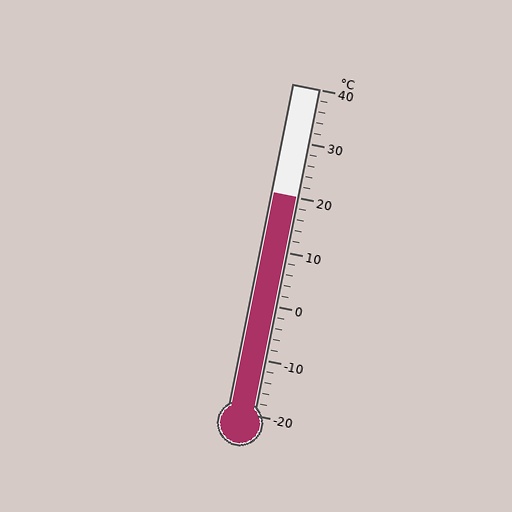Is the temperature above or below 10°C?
The temperature is above 10°C.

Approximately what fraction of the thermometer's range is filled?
The thermometer is filled to approximately 65% of its range.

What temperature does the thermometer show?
The thermometer shows approximately 20°C.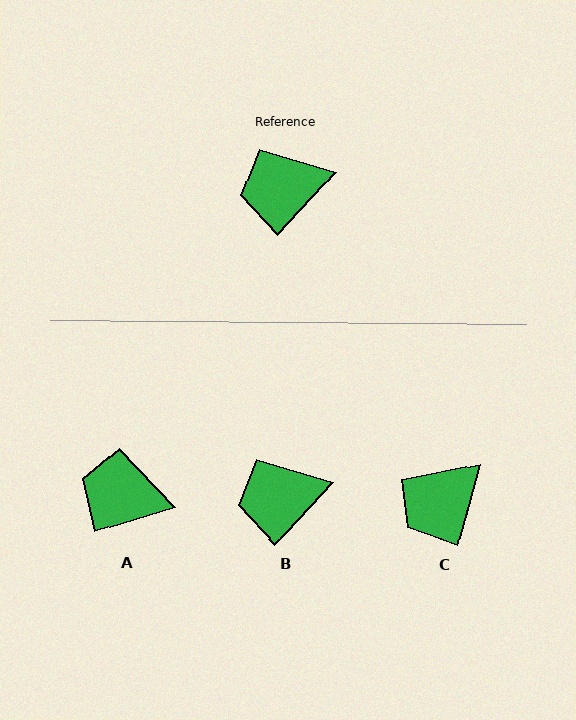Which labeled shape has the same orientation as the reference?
B.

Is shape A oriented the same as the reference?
No, it is off by about 30 degrees.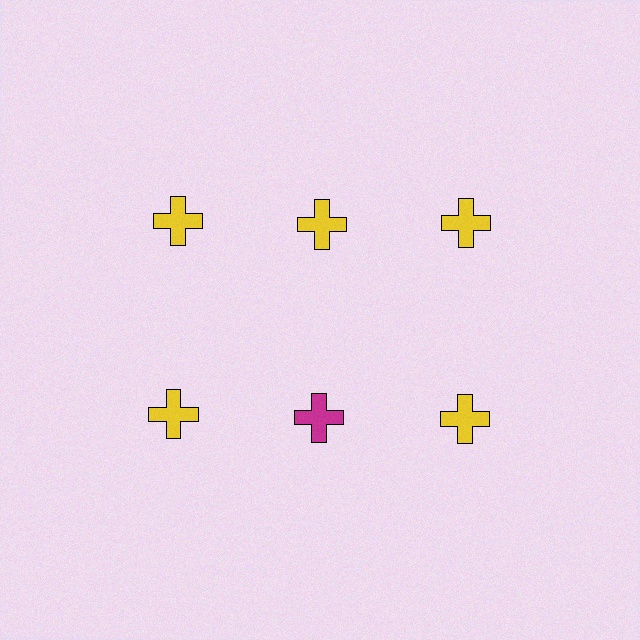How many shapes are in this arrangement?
There are 6 shapes arranged in a grid pattern.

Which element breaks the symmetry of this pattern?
The magenta cross in the second row, second from left column breaks the symmetry. All other shapes are yellow crosses.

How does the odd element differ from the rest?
It has a different color: magenta instead of yellow.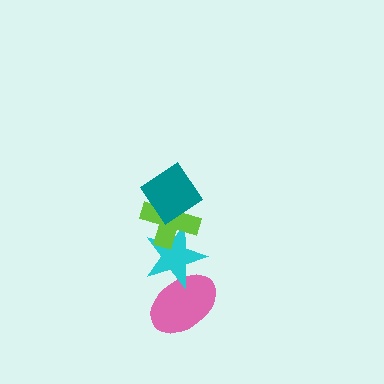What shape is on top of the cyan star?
The lime cross is on top of the cyan star.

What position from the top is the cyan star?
The cyan star is 3rd from the top.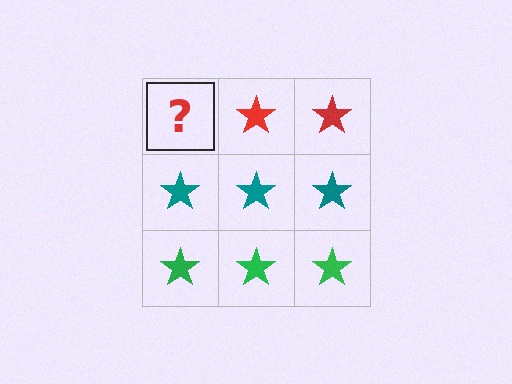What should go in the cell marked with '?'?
The missing cell should contain a red star.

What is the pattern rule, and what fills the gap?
The rule is that each row has a consistent color. The gap should be filled with a red star.